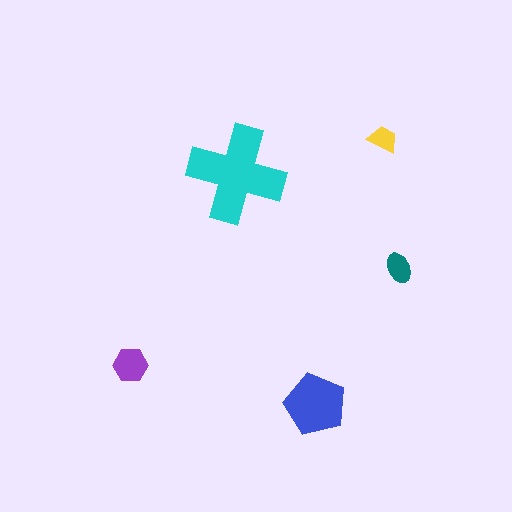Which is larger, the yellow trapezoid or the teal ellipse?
The teal ellipse.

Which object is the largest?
The cyan cross.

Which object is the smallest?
The yellow trapezoid.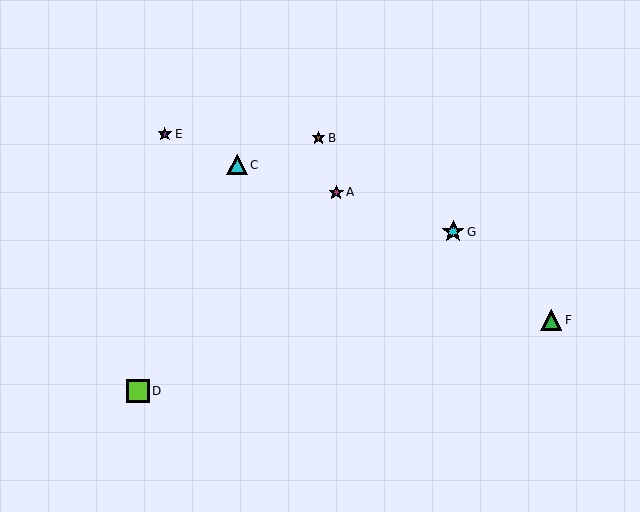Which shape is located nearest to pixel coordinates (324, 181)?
The magenta star (labeled A) at (336, 192) is nearest to that location.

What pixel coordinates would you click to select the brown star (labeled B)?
Click at (319, 138) to select the brown star B.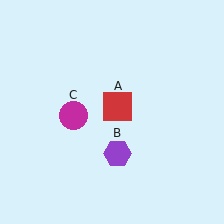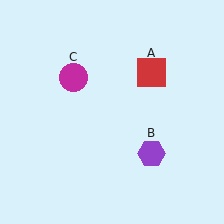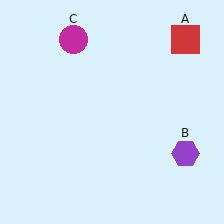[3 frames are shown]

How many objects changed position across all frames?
3 objects changed position: red square (object A), purple hexagon (object B), magenta circle (object C).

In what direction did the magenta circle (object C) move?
The magenta circle (object C) moved up.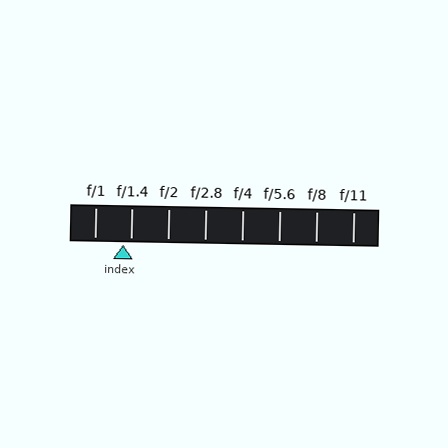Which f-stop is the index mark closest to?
The index mark is closest to f/1.4.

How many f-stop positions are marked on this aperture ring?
There are 8 f-stop positions marked.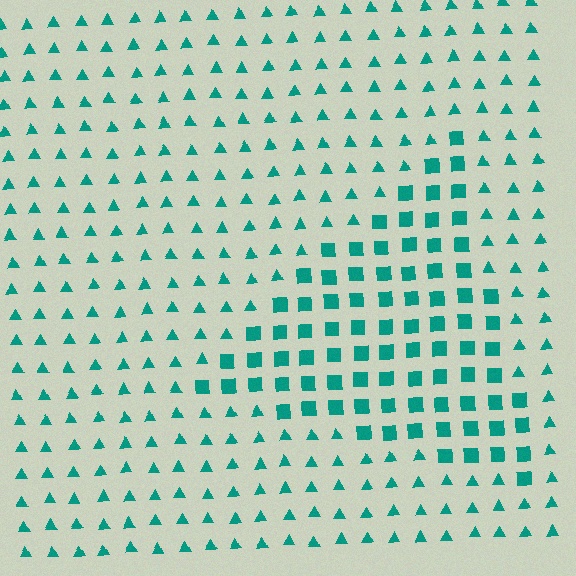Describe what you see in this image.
The image is filled with small teal elements arranged in a uniform grid. A triangle-shaped region contains squares, while the surrounding area contains triangles. The boundary is defined purely by the change in element shape.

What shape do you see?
I see a triangle.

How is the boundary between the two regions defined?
The boundary is defined by a change in element shape: squares inside vs. triangles outside. All elements share the same color and spacing.